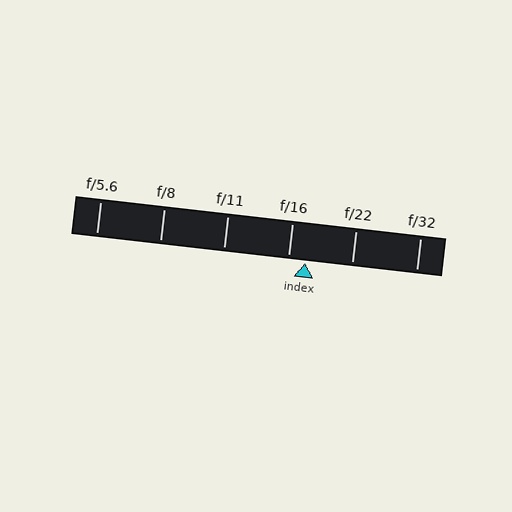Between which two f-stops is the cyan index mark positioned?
The index mark is between f/16 and f/22.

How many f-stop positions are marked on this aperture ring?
There are 6 f-stop positions marked.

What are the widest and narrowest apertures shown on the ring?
The widest aperture shown is f/5.6 and the narrowest is f/32.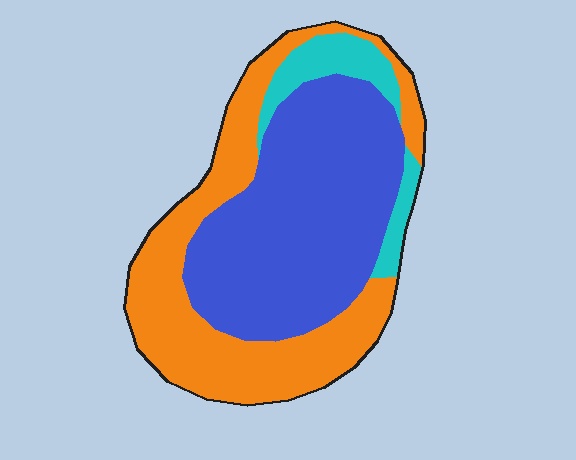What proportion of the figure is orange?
Orange covers 40% of the figure.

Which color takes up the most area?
Blue, at roughly 50%.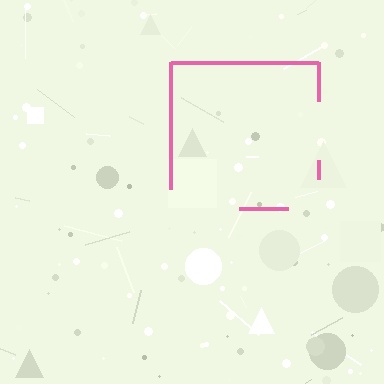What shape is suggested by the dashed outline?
The dashed outline suggests a square.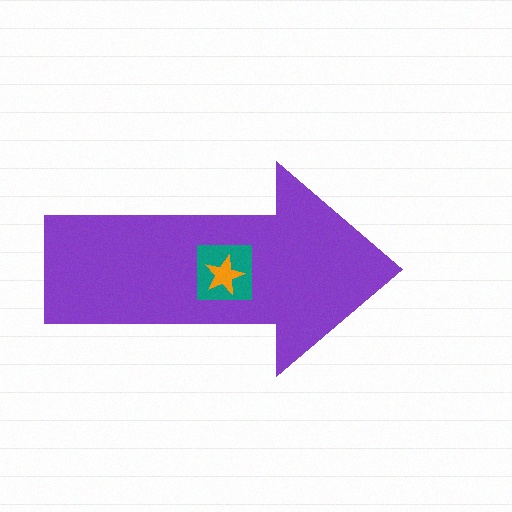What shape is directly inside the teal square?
The orange star.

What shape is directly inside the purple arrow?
The teal square.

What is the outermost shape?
The purple arrow.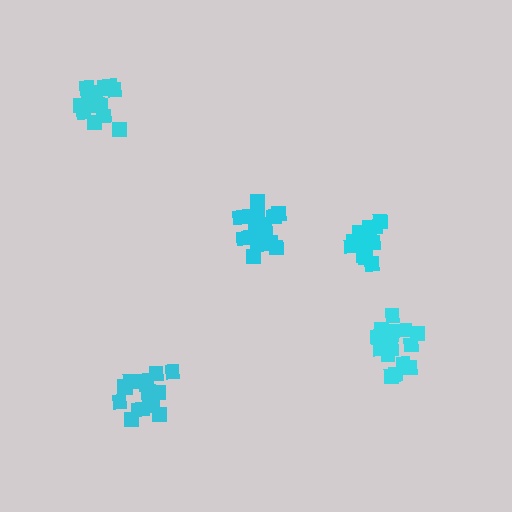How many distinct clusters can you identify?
There are 5 distinct clusters.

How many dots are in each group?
Group 1: 17 dots, Group 2: 19 dots, Group 3: 14 dots, Group 4: 16 dots, Group 5: 17 dots (83 total).